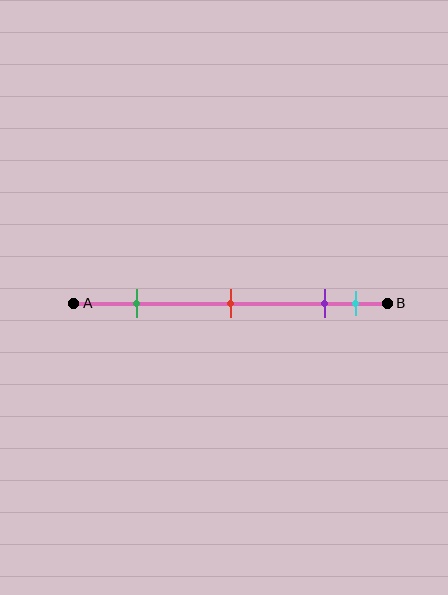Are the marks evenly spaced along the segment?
No, the marks are not evenly spaced.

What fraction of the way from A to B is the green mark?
The green mark is approximately 20% (0.2) of the way from A to B.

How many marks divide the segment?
There are 4 marks dividing the segment.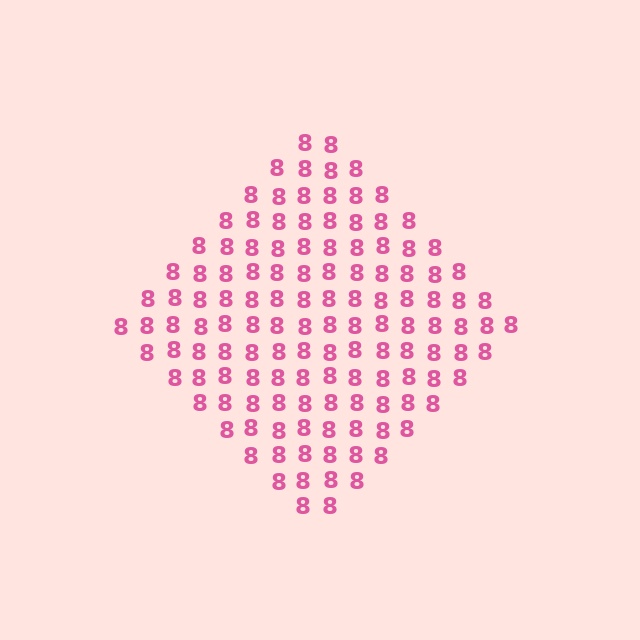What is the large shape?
The large shape is a diamond.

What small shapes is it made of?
It is made of small digit 8's.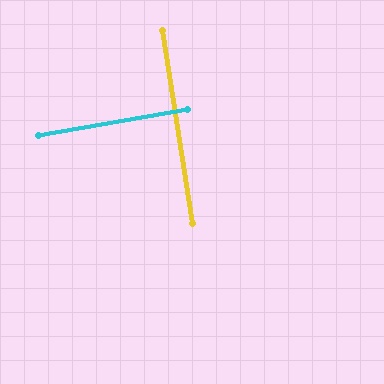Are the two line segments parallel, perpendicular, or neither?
Perpendicular — they meet at approximately 89°.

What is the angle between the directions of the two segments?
Approximately 89 degrees.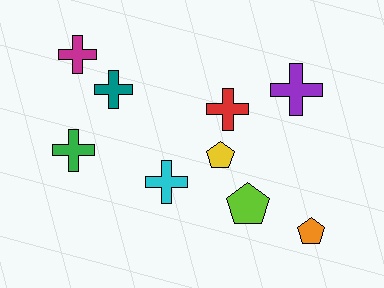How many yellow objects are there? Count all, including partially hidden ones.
There is 1 yellow object.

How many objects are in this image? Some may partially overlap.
There are 9 objects.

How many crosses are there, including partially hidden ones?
There are 6 crosses.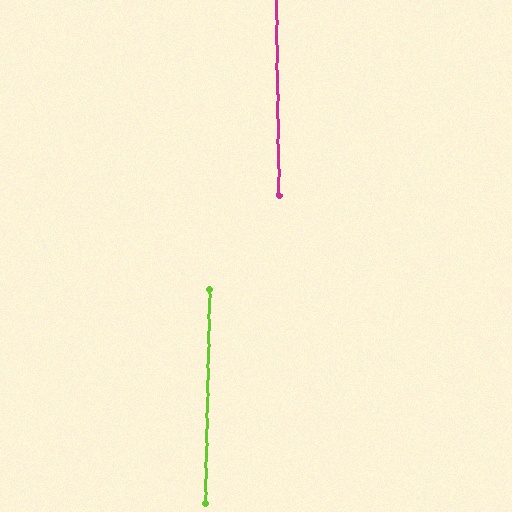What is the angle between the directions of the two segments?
Approximately 2 degrees.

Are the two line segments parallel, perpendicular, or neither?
Parallel — their directions differ by only 1.9°.